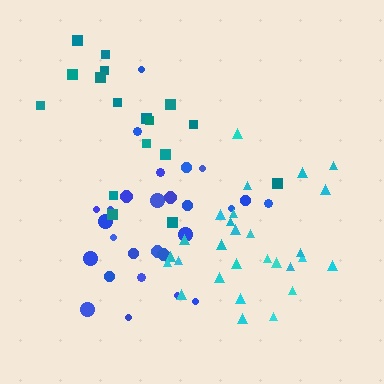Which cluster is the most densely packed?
Cyan.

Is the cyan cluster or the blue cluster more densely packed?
Cyan.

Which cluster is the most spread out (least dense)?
Teal.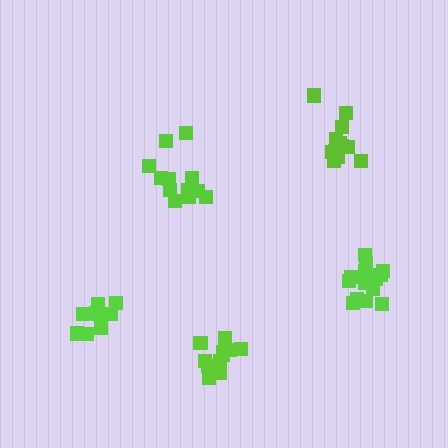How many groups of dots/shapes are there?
There are 5 groups.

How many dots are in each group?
Group 1: 10 dots, Group 2: 15 dots, Group 3: 11 dots, Group 4: 12 dots, Group 5: 13 dots (61 total).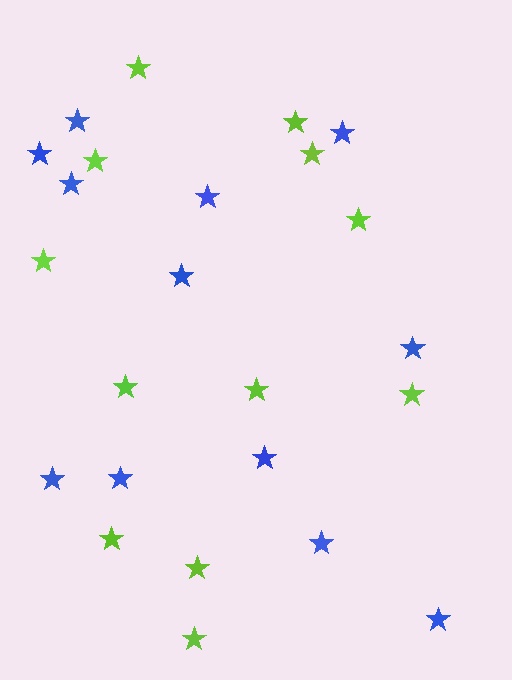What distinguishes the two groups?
There are 2 groups: one group of blue stars (12) and one group of lime stars (12).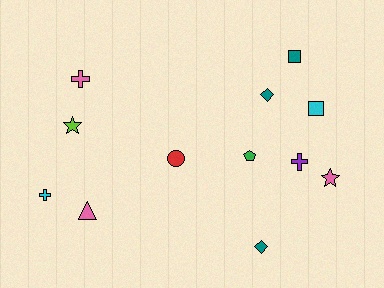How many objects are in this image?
There are 12 objects.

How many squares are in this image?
There are 2 squares.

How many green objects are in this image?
There is 1 green object.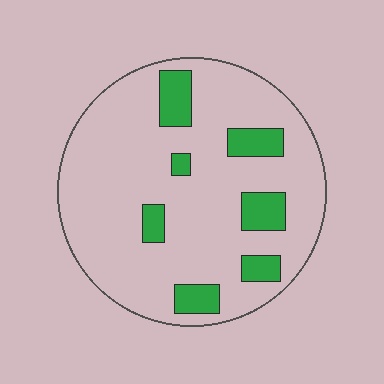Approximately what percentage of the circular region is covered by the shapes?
Approximately 15%.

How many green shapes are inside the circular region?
7.